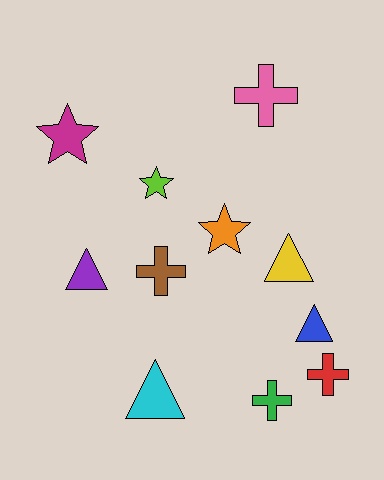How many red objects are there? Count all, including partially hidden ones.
There is 1 red object.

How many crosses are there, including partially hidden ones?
There are 4 crosses.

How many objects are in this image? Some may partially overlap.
There are 11 objects.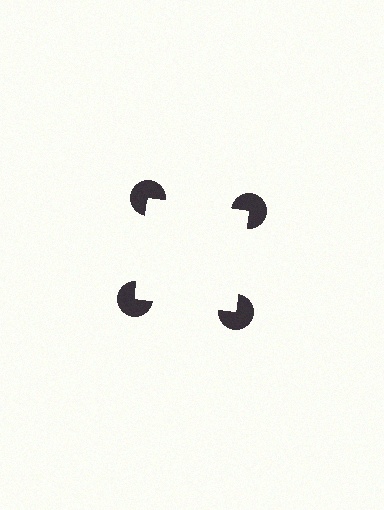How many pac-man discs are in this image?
There are 4 — one at each vertex of the illusory square.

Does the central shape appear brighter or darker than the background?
It typically appears slightly brighter than the background, even though no actual brightness change is drawn.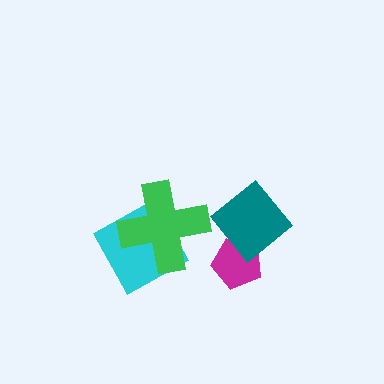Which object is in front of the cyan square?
The green cross is in front of the cyan square.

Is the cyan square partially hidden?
Yes, it is partially covered by another shape.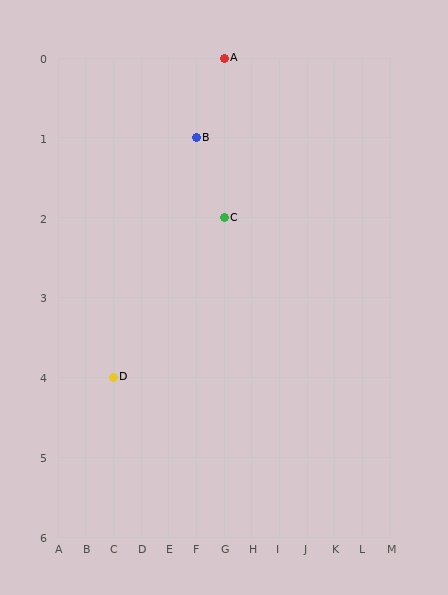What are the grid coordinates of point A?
Point A is at grid coordinates (G, 0).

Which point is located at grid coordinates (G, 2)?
Point C is at (G, 2).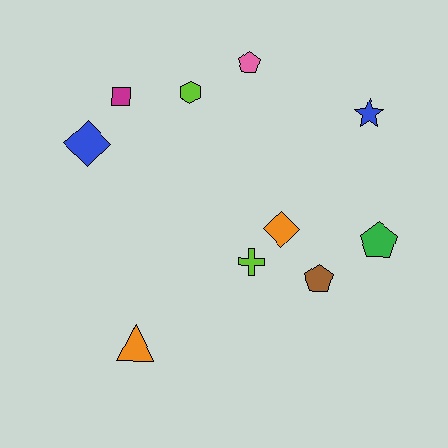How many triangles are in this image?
There is 1 triangle.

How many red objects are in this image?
There are no red objects.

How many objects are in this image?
There are 10 objects.